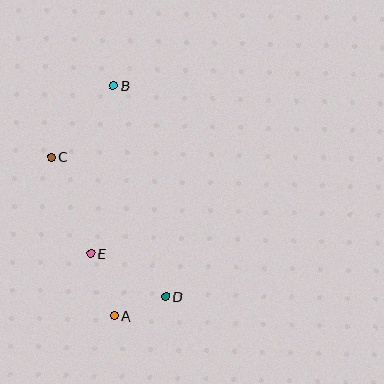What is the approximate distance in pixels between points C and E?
The distance between C and E is approximately 104 pixels.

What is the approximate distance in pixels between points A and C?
The distance between A and C is approximately 171 pixels.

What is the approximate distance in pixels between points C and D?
The distance between C and D is approximately 181 pixels.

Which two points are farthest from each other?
Points A and B are farthest from each other.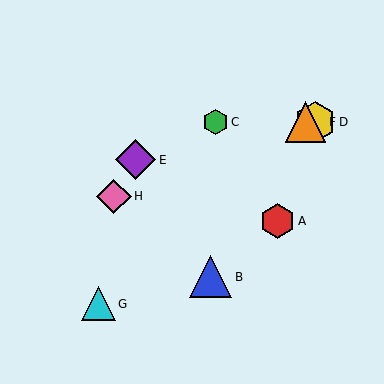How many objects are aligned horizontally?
3 objects (C, D, F) are aligned horizontally.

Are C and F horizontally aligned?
Yes, both are at y≈122.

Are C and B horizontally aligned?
No, C is at y≈122 and B is at y≈277.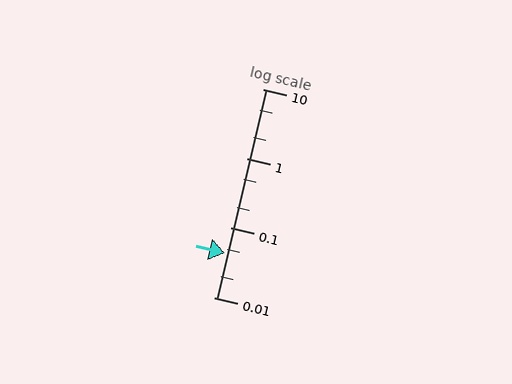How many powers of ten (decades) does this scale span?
The scale spans 3 decades, from 0.01 to 10.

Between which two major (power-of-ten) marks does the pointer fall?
The pointer is between 0.01 and 0.1.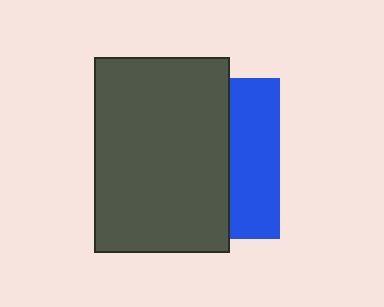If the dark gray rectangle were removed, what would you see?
You would see the complete blue square.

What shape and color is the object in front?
The object in front is a dark gray rectangle.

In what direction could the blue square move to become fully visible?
The blue square could move right. That would shift it out from behind the dark gray rectangle entirely.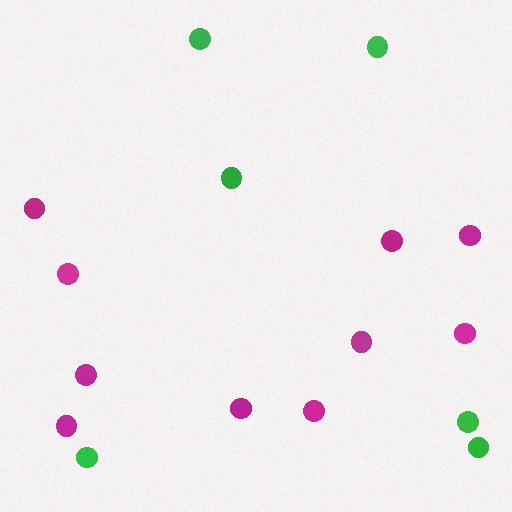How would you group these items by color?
There are 2 groups: one group of green circles (6) and one group of magenta circles (10).